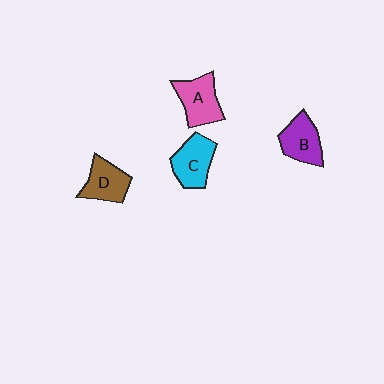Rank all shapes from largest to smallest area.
From largest to smallest: A (pink), C (cyan), B (purple), D (brown).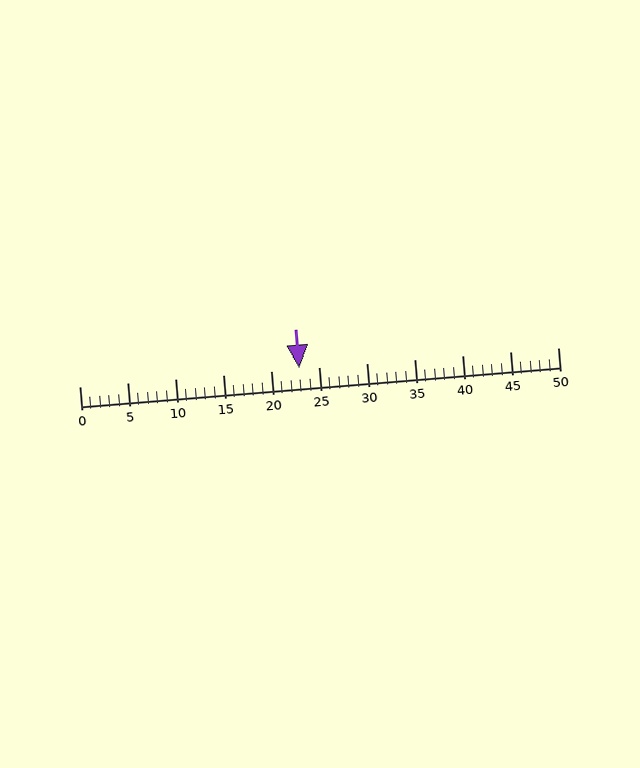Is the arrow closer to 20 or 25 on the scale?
The arrow is closer to 25.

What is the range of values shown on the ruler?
The ruler shows values from 0 to 50.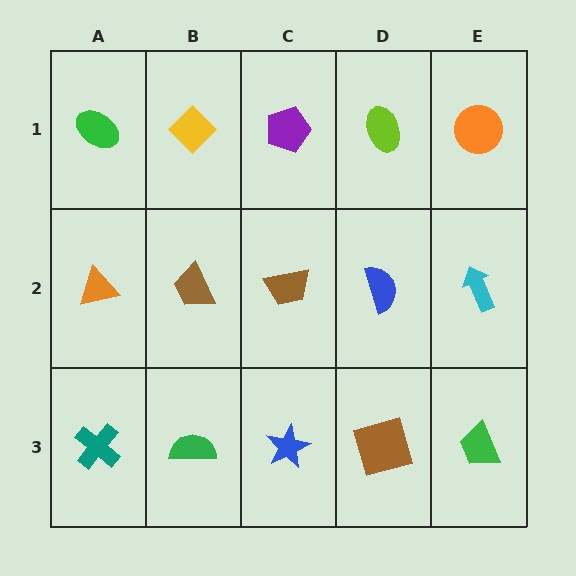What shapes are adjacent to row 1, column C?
A brown trapezoid (row 2, column C), a yellow diamond (row 1, column B), a lime ellipse (row 1, column D).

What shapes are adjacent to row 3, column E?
A cyan arrow (row 2, column E), a brown square (row 3, column D).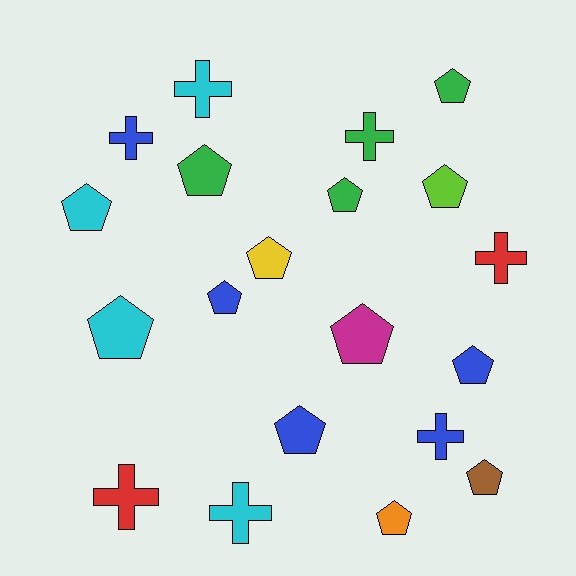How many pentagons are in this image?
There are 13 pentagons.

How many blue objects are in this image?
There are 5 blue objects.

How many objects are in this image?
There are 20 objects.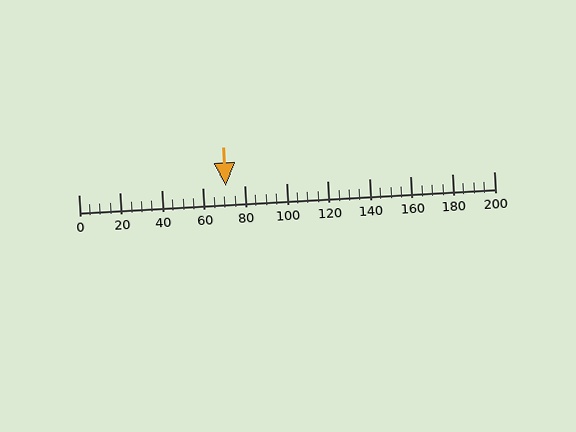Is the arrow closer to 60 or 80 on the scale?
The arrow is closer to 80.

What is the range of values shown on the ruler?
The ruler shows values from 0 to 200.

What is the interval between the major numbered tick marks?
The major tick marks are spaced 20 units apart.